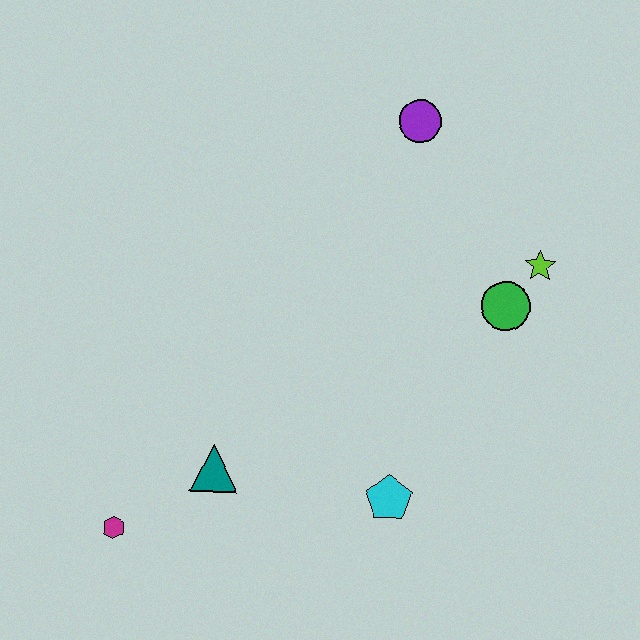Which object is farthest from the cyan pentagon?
The purple circle is farthest from the cyan pentagon.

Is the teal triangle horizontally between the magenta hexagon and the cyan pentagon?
Yes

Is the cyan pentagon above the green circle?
No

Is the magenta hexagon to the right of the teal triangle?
No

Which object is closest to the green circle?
The lime star is closest to the green circle.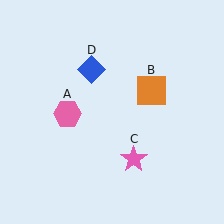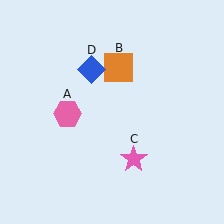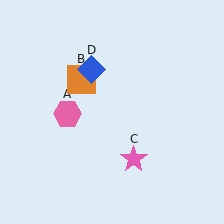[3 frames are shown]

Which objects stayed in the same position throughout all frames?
Pink hexagon (object A) and pink star (object C) and blue diamond (object D) remained stationary.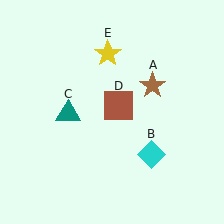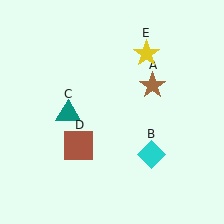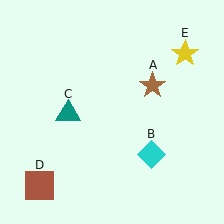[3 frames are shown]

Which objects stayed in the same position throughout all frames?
Brown star (object A) and cyan diamond (object B) and teal triangle (object C) remained stationary.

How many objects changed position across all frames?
2 objects changed position: brown square (object D), yellow star (object E).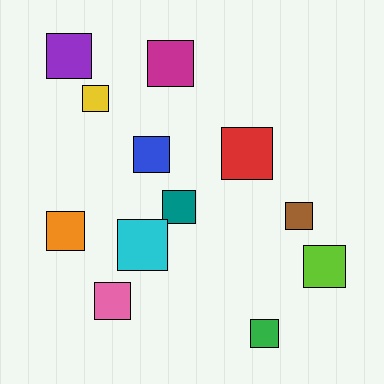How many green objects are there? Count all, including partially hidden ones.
There is 1 green object.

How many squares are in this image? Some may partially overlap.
There are 12 squares.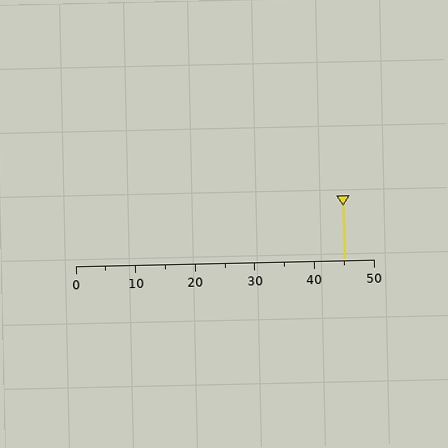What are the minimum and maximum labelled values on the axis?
The axis runs from 0 to 50.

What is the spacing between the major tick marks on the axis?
The major ticks are spaced 10 apart.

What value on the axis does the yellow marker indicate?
The marker indicates approximately 45.